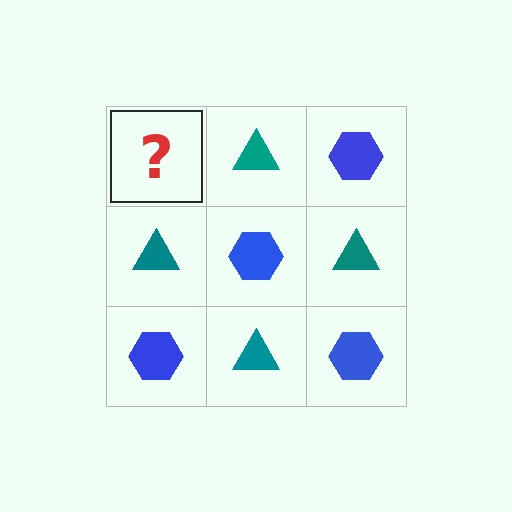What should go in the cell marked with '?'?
The missing cell should contain a blue hexagon.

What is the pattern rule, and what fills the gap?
The rule is that it alternates blue hexagon and teal triangle in a checkerboard pattern. The gap should be filled with a blue hexagon.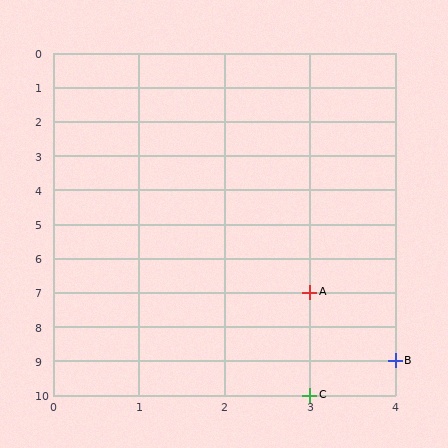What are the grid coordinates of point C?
Point C is at grid coordinates (3, 10).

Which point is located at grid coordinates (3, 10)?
Point C is at (3, 10).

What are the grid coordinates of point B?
Point B is at grid coordinates (4, 9).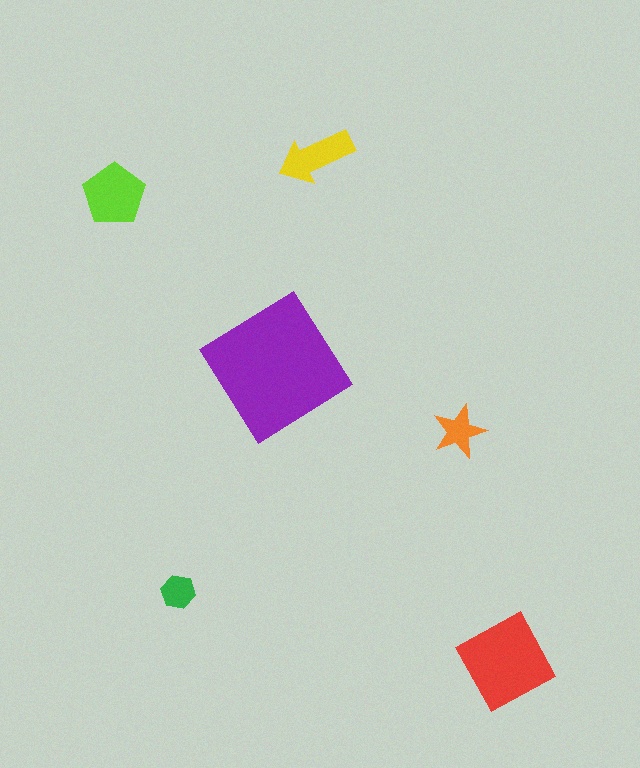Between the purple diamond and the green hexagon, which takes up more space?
The purple diamond.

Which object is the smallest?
The green hexagon.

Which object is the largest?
The purple diamond.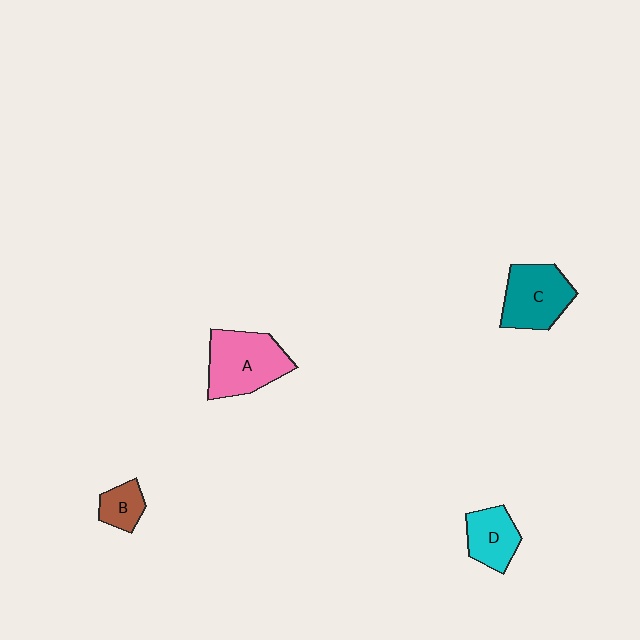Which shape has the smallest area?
Shape B (brown).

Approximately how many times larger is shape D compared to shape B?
Approximately 1.5 times.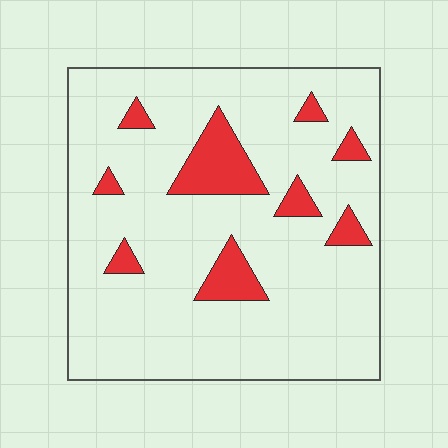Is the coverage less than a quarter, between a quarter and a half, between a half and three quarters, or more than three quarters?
Less than a quarter.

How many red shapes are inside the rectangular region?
9.